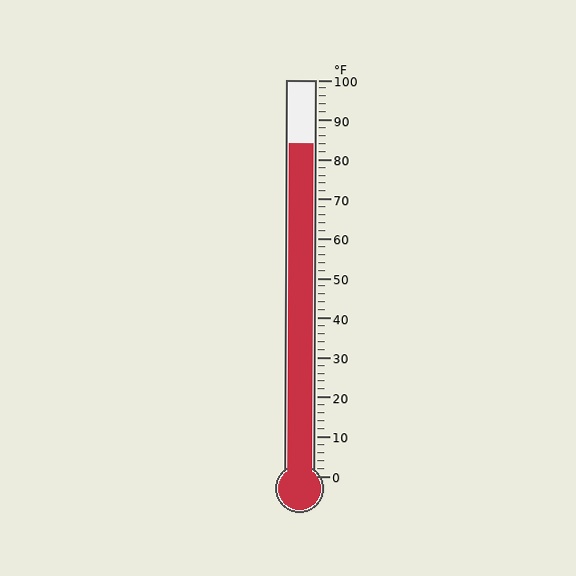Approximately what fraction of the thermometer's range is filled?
The thermometer is filled to approximately 85% of its range.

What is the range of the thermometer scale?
The thermometer scale ranges from 0°F to 100°F.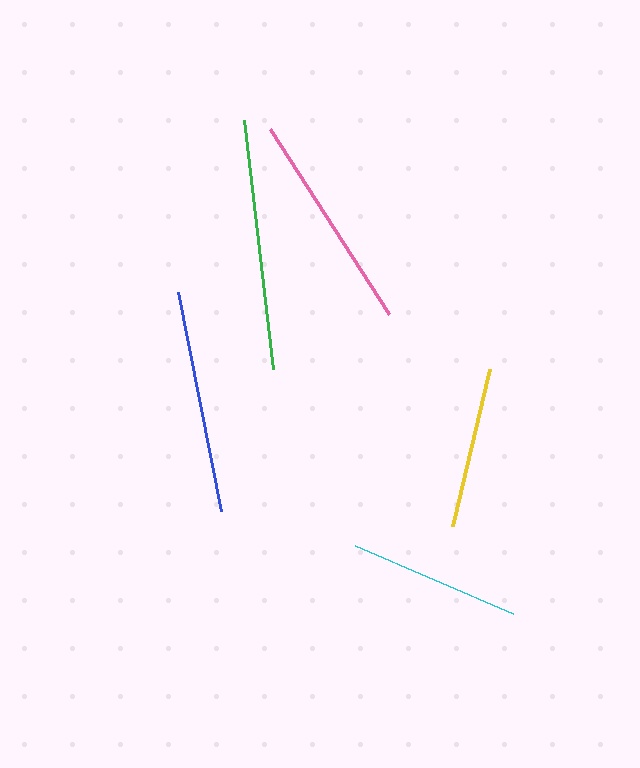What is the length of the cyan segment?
The cyan segment is approximately 171 pixels long.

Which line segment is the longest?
The green line is the longest at approximately 250 pixels.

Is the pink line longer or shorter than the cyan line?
The pink line is longer than the cyan line.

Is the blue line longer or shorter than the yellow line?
The blue line is longer than the yellow line.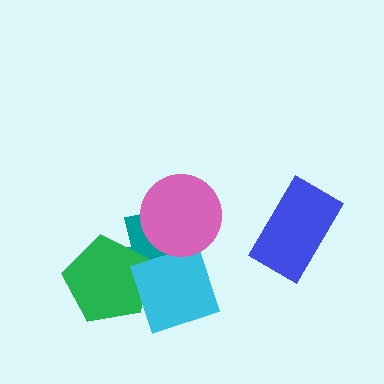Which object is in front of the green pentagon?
The cyan diamond is in front of the green pentagon.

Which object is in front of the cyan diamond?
The pink circle is in front of the cyan diamond.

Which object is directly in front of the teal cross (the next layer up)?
The green pentagon is directly in front of the teal cross.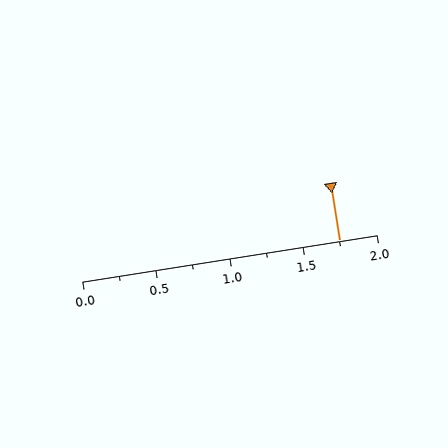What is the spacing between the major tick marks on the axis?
The major ticks are spaced 0.5 apart.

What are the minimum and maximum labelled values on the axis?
The axis runs from 0.0 to 2.0.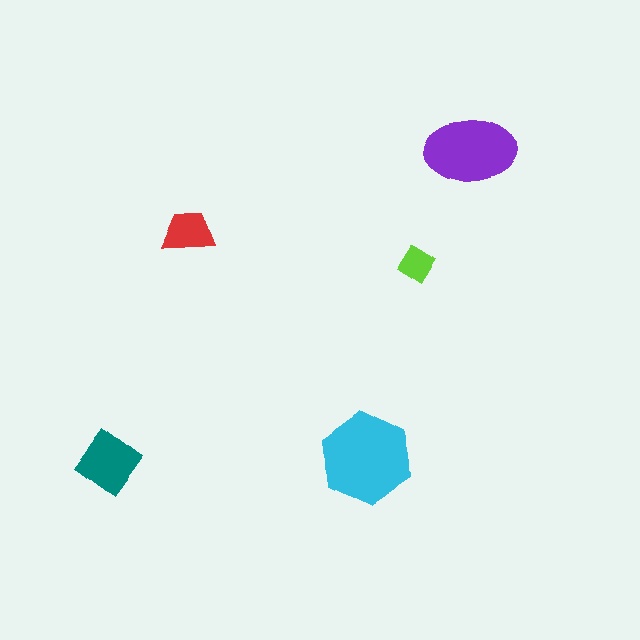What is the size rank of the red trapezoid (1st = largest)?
4th.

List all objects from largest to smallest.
The cyan hexagon, the purple ellipse, the teal diamond, the red trapezoid, the lime diamond.